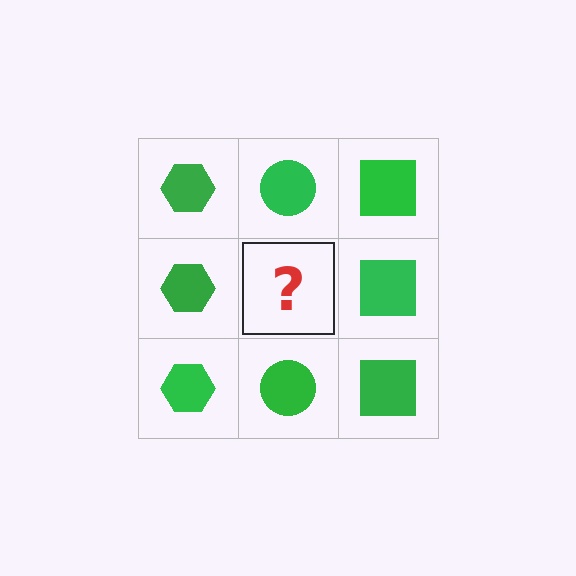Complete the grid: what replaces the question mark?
The question mark should be replaced with a green circle.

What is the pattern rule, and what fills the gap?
The rule is that each column has a consistent shape. The gap should be filled with a green circle.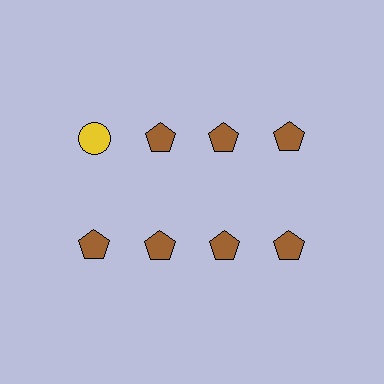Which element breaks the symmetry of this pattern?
The yellow circle in the top row, leftmost column breaks the symmetry. All other shapes are brown pentagons.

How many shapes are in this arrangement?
There are 8 shapes arranged in a grid pattern.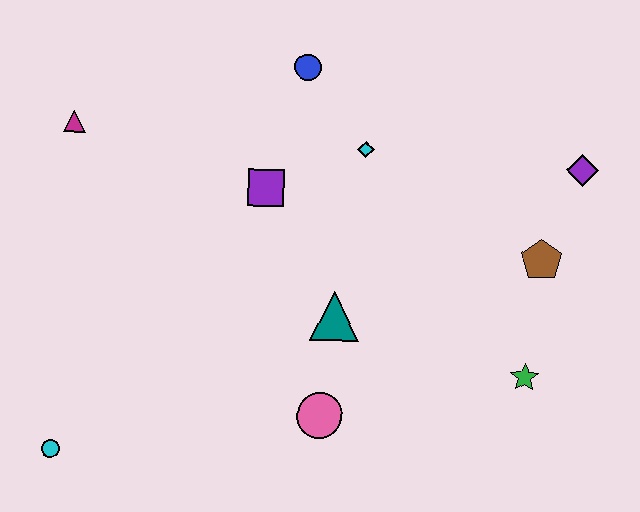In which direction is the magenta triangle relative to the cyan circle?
The magenta triangle is above the cyan circle.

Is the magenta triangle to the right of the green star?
No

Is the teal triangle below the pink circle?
No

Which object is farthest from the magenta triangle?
The green star is farthest from the magenta triangle.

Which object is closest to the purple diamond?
The brown pentagon is closest to the purple diamond.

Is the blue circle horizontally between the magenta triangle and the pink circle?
Yes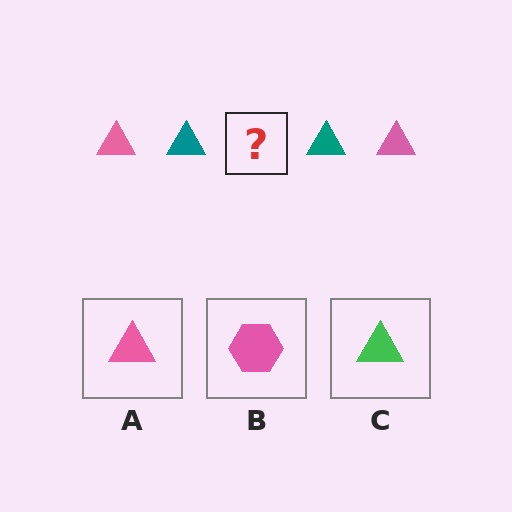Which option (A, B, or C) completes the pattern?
A.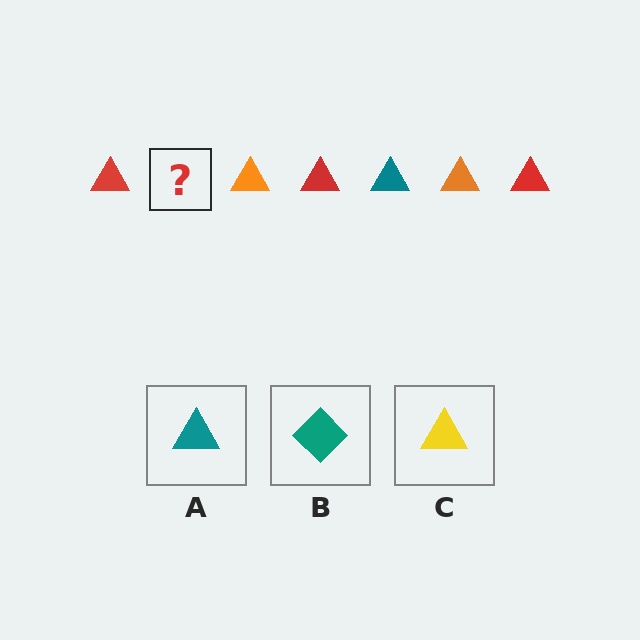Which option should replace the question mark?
Option A.